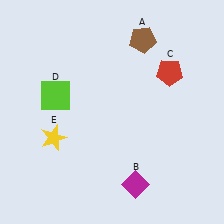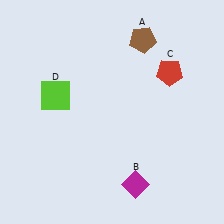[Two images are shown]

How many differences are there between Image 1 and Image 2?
There is 1 difference between the two images.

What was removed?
The yellow star (E) was removed in Image 2.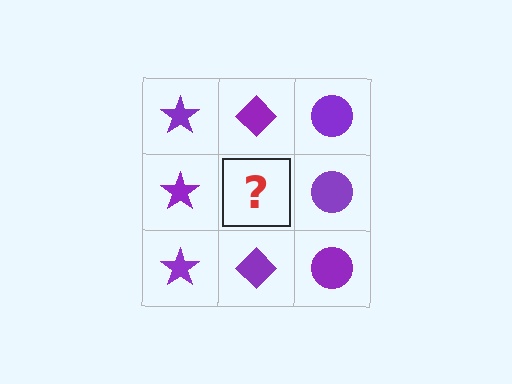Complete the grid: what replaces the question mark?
The question mark should be replaced with a purple diamond.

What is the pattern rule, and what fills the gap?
The rule is that each column has a consistent shape. The gap should be filled with a purple diamond.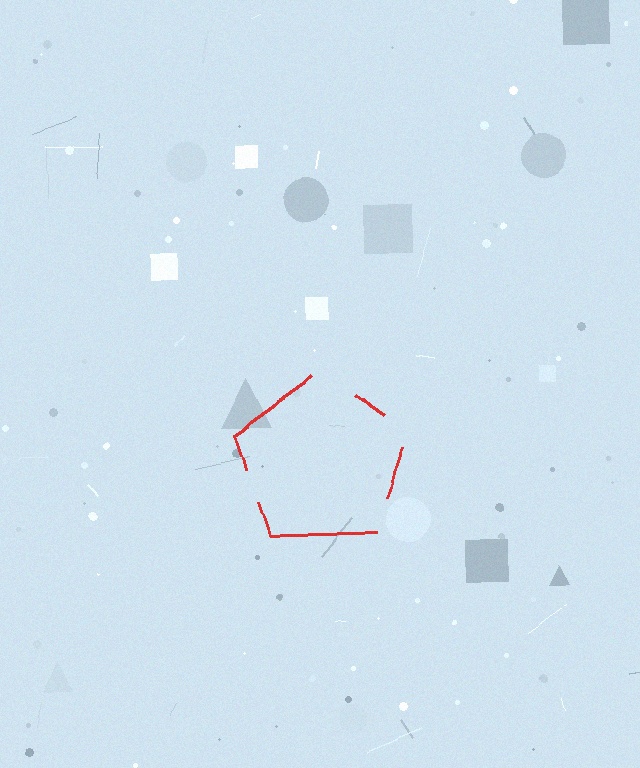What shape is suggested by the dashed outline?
The dashed outline suggests a pentagon.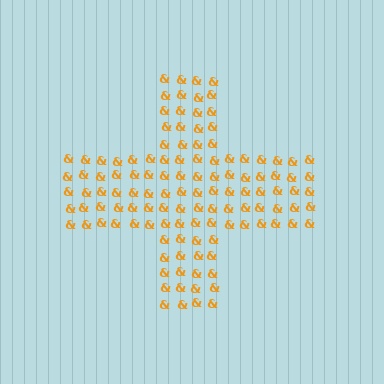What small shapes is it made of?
It is made of small ampersands.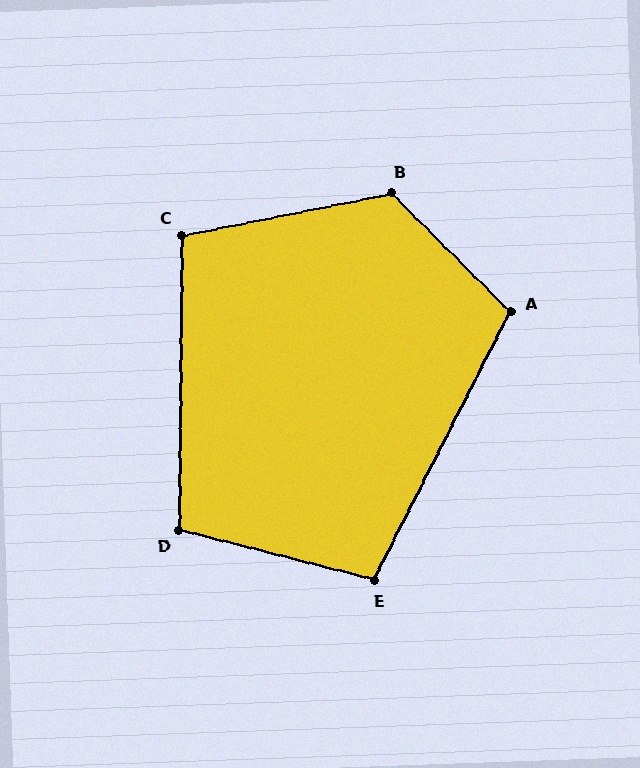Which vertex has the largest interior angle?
B, at approximately 124 degrees.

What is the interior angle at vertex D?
Approximately 104 degrees (obtuse).